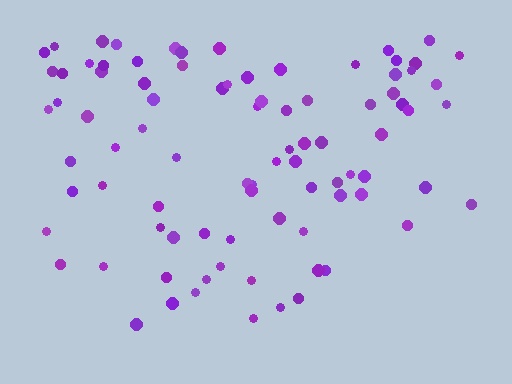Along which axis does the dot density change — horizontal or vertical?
Vertical.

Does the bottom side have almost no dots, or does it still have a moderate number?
Still a moderate number, just noticeably fewer than the top.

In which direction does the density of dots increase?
From bottom to top, with the top side densest.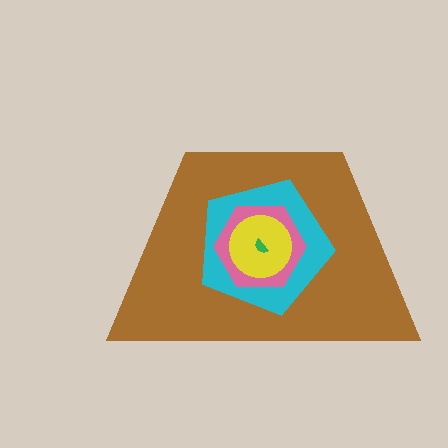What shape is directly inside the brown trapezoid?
The cyan pentagon.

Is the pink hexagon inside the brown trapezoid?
Yes.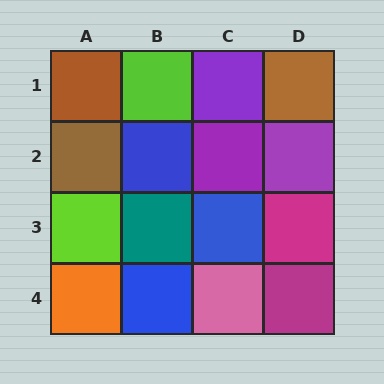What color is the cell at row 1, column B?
Lime.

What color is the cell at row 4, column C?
Pink.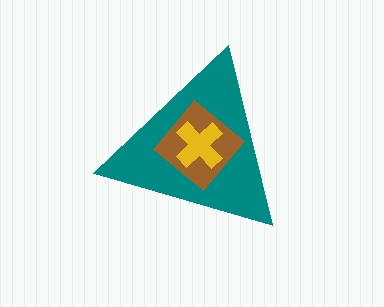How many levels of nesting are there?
3.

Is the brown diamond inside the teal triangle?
Yes.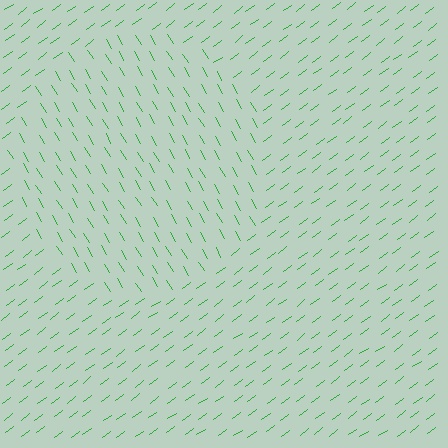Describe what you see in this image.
The image is filled with small green line segments. A circle region in the image has lines oriented differently from the surrounding lines, creating a visible texture boundary.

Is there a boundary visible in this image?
Yes, there is a texture boundary formed by a change in line orientation.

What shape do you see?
I see a circle.